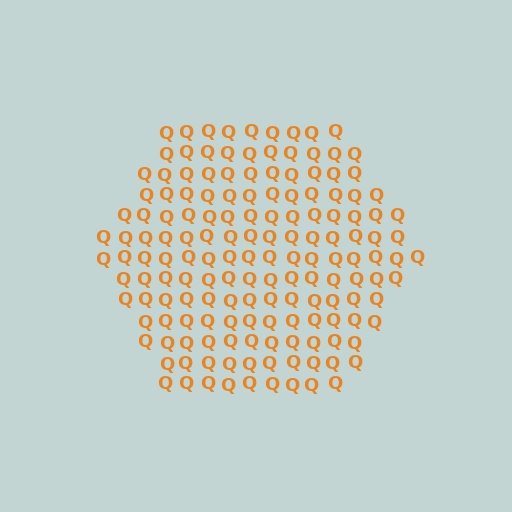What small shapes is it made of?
It is made of small letter Q's.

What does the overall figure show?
The overall figure shows a hexagon.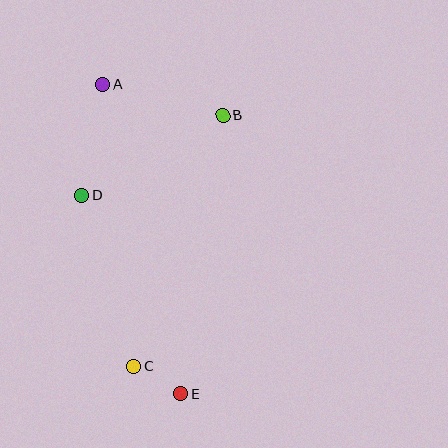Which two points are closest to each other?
Points C and E are closest to each other.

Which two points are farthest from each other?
Points A and E are farthest from each other.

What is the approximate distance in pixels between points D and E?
The distance between D and E is approximately 221 pixels.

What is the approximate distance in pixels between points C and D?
The distance between C and D is approximately 179 pixels.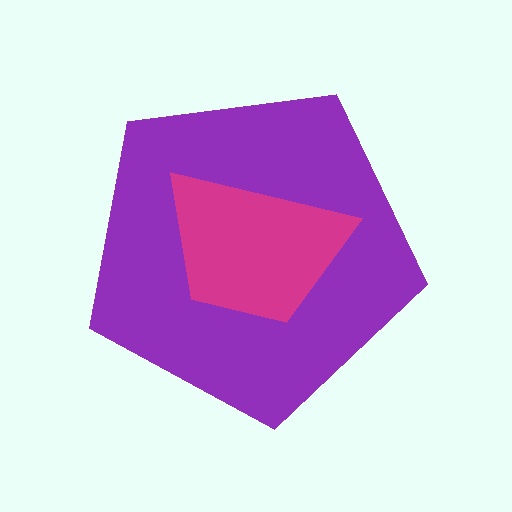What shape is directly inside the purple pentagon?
The magenta trapezoid.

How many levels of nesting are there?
2.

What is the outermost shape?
The purple pentagon.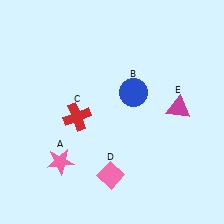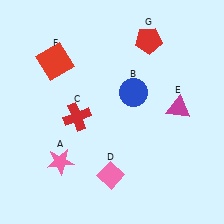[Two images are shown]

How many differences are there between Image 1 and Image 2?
There are 2 differences between the two images.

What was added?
A red square (F), a red pentagon (G) were added in Image 2.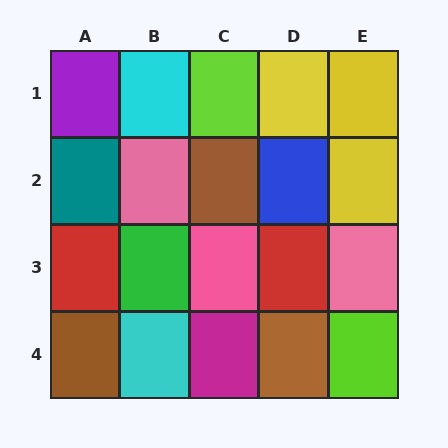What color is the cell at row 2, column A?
Teal.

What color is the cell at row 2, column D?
Blue.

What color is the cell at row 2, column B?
Pink.